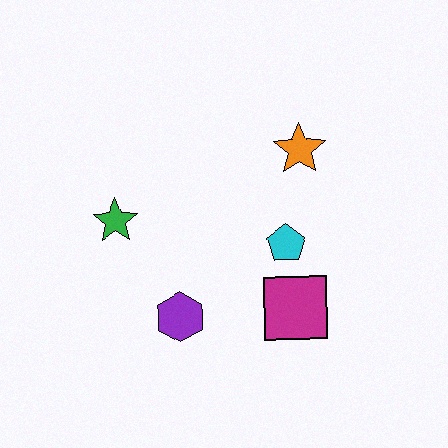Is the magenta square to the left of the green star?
No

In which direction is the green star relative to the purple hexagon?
The green star is above the purple hexagon.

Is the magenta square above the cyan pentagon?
No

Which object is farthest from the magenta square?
The green star is farthest from the magenta square.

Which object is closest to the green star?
The purple hexagon is closest to the green star.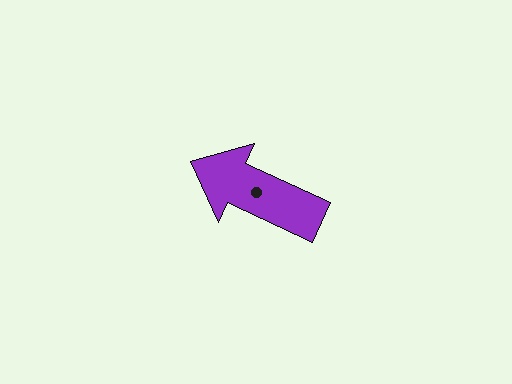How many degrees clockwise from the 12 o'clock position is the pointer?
Approximately 295 degrees.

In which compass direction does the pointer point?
Northwest.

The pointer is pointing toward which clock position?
Roughly 10 o'clock.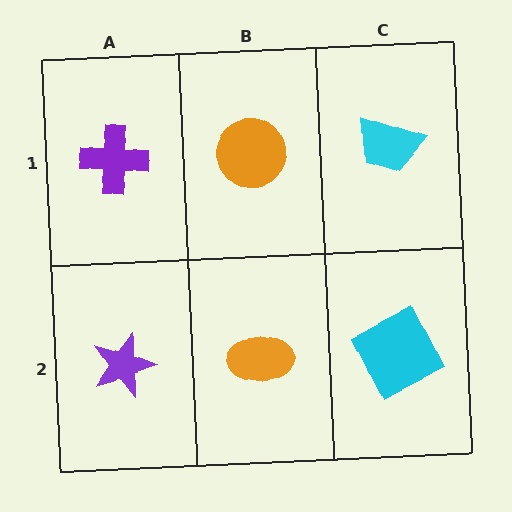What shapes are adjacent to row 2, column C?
A cyan trapezoid (row 1, column C), an orange ellipse (row 2, column B).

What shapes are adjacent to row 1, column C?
A cyan square (row 2, column C), an orange circle (row 1, column B).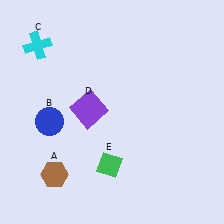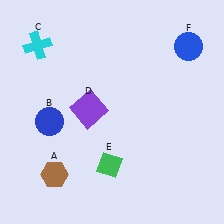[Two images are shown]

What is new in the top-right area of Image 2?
A blue circle (F) was added in the top-right area of Image 2.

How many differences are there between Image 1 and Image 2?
There is 1 difference between the two images.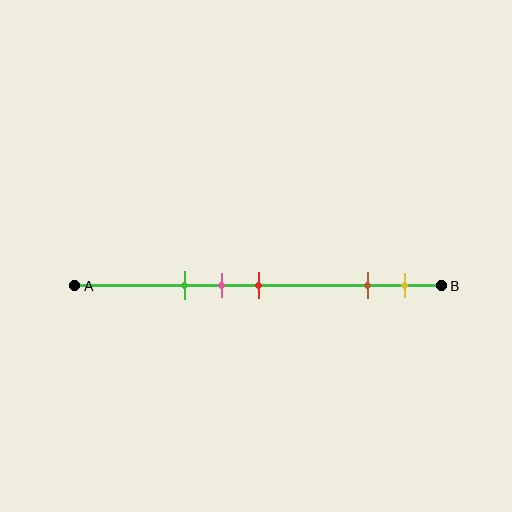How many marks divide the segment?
There are 5 marks dividing the segment.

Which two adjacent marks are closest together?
The pink and red marks are the closest adjacent pair.